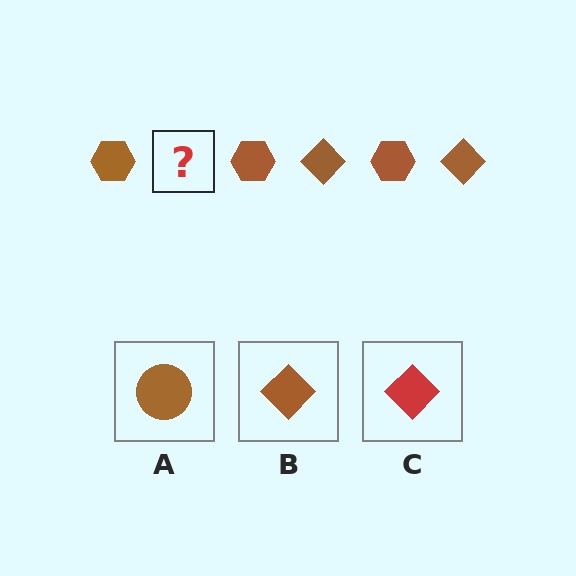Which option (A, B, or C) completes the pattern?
B.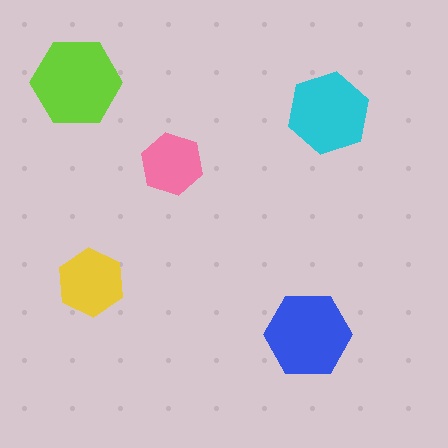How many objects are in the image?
There are 5 objects in the image.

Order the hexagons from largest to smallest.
the lime one, the blue one, the cyan one, the yellow one, the pink one.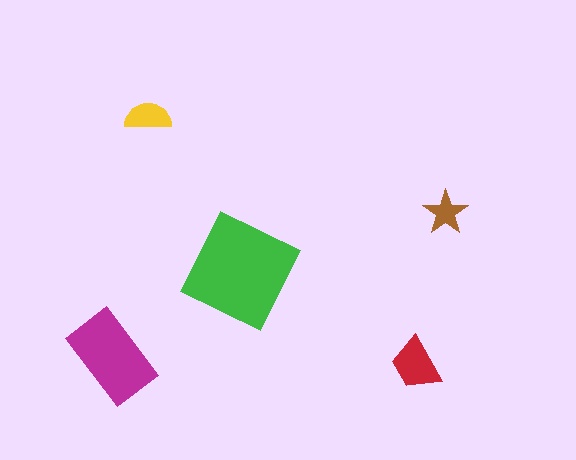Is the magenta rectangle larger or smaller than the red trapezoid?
Larger.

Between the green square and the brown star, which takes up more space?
The green square.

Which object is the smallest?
The brown star.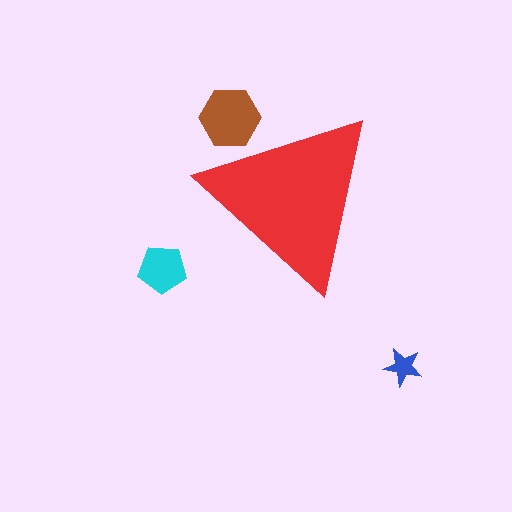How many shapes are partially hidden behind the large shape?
1 shape is partially hidden.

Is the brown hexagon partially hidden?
Yes, the brown hexagon is partially hidden behind the red triangle.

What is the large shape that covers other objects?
A red triangle.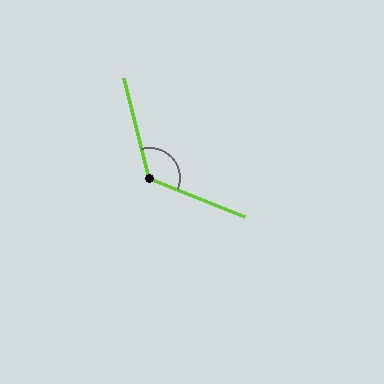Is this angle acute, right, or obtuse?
It is obtuse.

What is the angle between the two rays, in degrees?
Approximately 126 degrees.